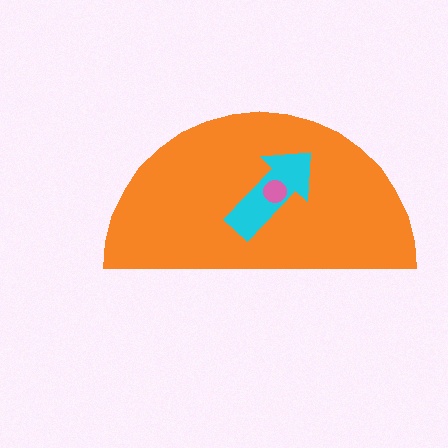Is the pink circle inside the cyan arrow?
Yes.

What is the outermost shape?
The orange semicircle.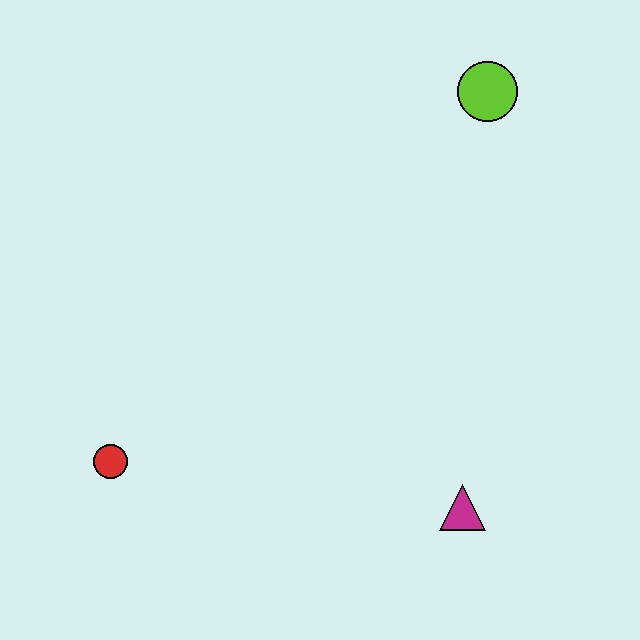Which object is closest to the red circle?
The magenta triangle is closest to the red circle.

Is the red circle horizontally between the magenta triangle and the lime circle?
No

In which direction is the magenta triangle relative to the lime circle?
The magenta triangle is below the lime circle.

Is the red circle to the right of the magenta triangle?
No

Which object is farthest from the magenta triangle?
The lime circle is farthest from the magenta triangle.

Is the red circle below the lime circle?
Yes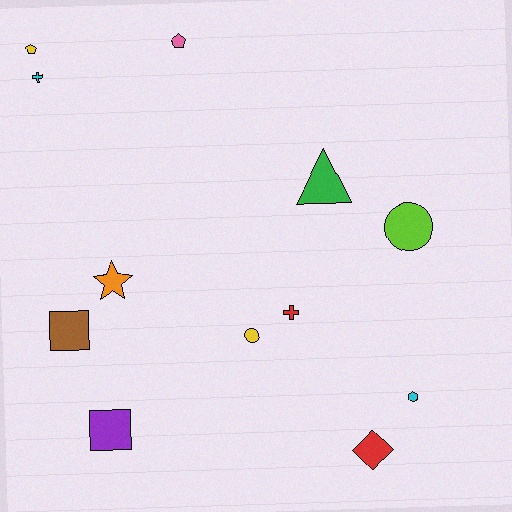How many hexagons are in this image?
There is 1 hexagon.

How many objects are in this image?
There are 12 objects.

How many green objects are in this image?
There is 1 green object.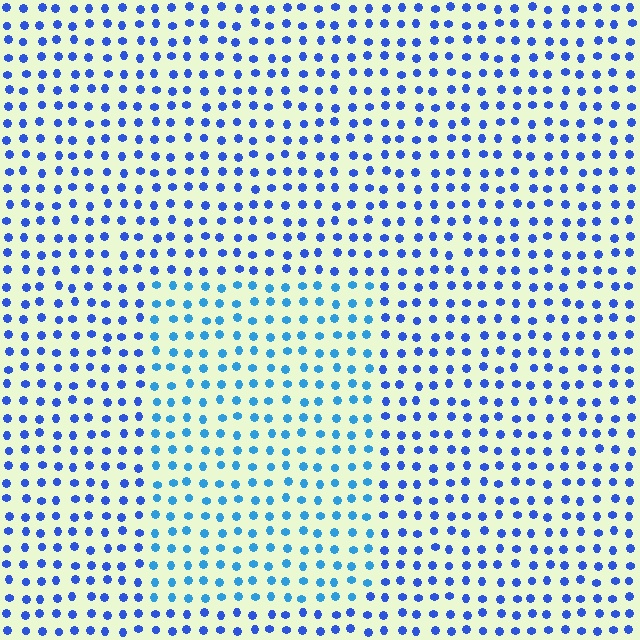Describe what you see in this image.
The image is filled with small blue elements in a uniform arrangement. A rectangle-shaped region is visible where the elements are tinted to a slightly different hue, forming a subtle color boundary.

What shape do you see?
I see a rectangle.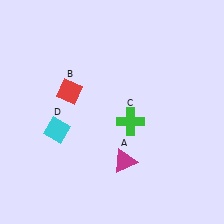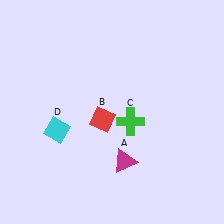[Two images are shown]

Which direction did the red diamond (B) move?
The red diamond (B) moved right.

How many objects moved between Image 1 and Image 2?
1 object moved between the two images.